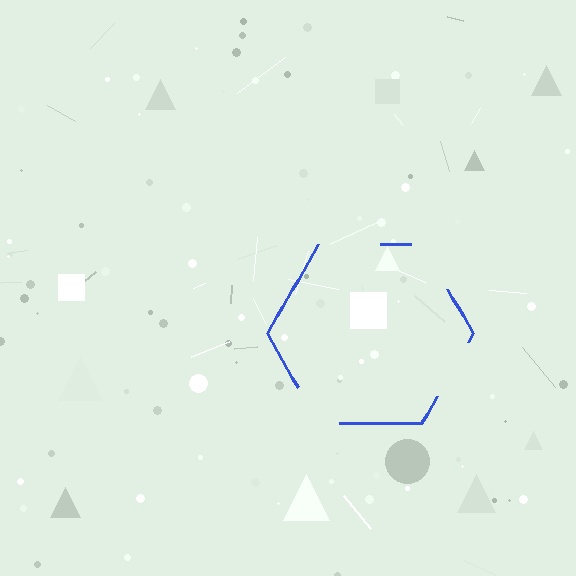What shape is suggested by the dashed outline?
The dashed outline suggests a hexagon.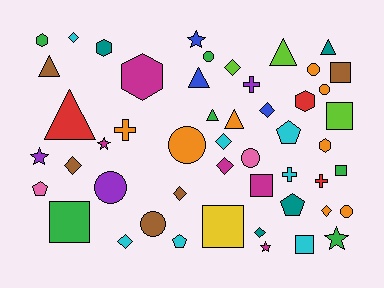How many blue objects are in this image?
There are 3 blue objects.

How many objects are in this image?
There are 50 objects.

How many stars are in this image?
There are 5 stars.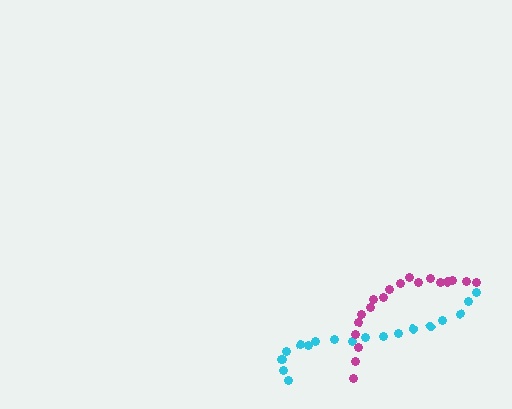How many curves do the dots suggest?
There are 2 distinct paths.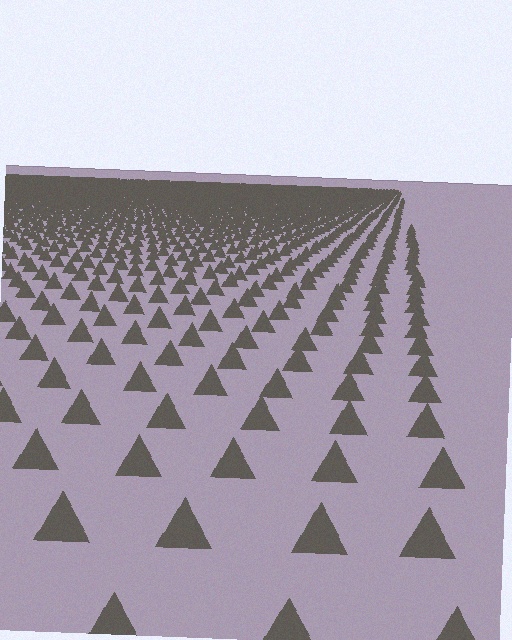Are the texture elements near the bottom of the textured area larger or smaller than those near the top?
Larger. Near the bottom, elements are closer to the viewer and appear at a bigger on-screen size.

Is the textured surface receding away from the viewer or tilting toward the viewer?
The surface is receding away from the viewer. Texture elements get smaller and denser toward the top.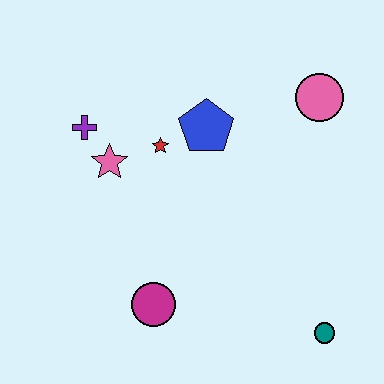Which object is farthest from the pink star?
The teal circle is farthest from the pink star.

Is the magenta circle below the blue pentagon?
Yes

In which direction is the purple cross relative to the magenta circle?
The purple cross is above the magenta circle.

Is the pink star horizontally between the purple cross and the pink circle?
Yes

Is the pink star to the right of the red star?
No